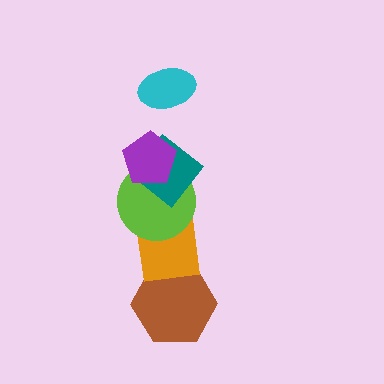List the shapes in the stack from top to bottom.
From top to bottom: the cyan ellipse, the purple pentagon, the teal diamond, the lime circle, the orange square, the brown hexagon.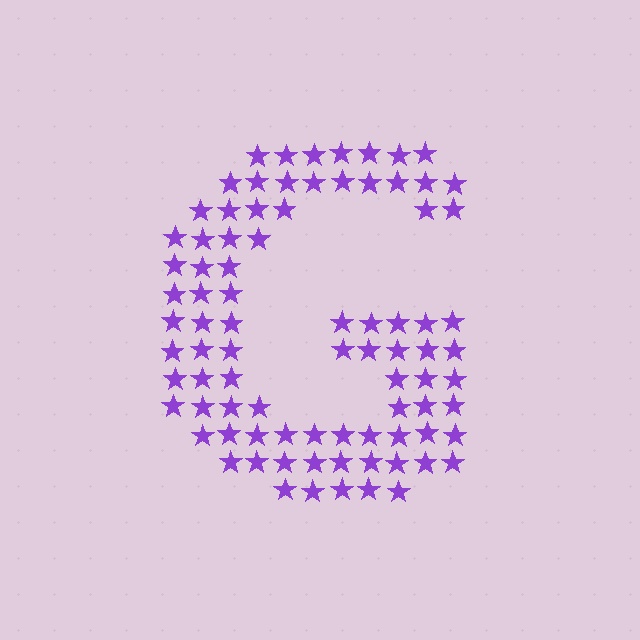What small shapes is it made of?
It is made of small stars.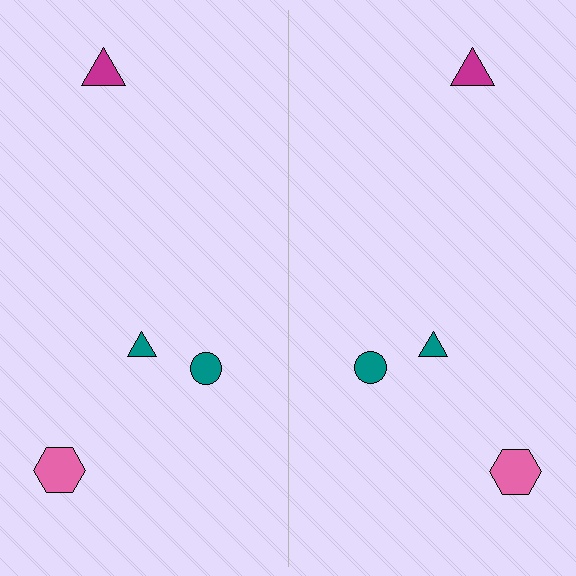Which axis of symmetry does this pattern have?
The pattern has a vertical axis of symmetry running through the center of the image.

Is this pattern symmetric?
Yes, this pattern has bilateral (reflection) symmetry.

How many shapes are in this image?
There are 8 shapes in this image.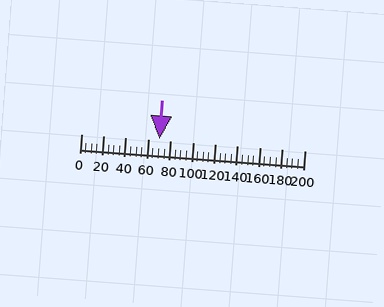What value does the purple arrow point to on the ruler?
The purple arrow points to approximately 70.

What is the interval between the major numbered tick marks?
The major tick marks are spaced 20 units apart.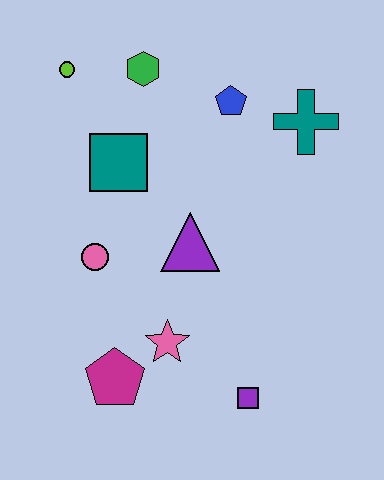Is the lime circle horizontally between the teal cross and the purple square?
No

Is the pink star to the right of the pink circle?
Yes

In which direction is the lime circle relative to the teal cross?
The lime circle is to the left of the teal cross.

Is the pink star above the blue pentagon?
No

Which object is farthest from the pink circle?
The teal cross is farthest from the pink circle.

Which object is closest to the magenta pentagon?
The pink star is closest to the magenta pentagon.